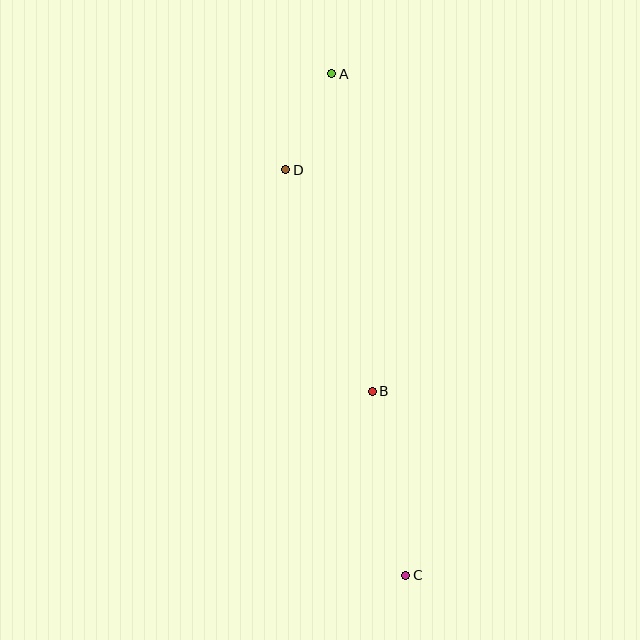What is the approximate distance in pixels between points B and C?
The distance between B and C is approximately 187 pixels.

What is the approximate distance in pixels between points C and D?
The distance between C and D is approximately 423 pixels.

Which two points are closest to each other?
Points A and D are closest to each other.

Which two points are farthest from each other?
Points A and C are farthest from each other.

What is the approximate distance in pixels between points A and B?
The distance between A and B is approximately 320 pixels.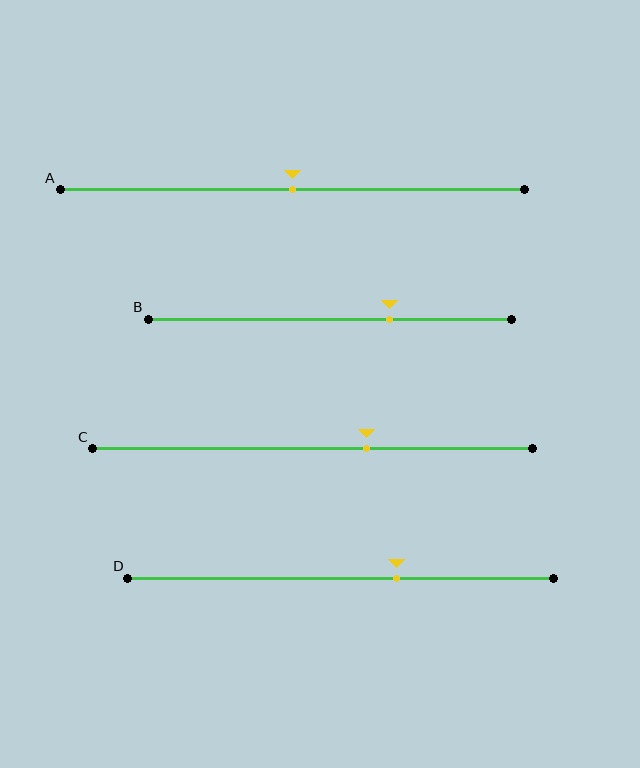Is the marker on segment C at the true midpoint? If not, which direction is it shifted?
No, the marker on segment C is shifted to the right by about 12% of the segment length.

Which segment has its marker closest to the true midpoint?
Segment A has its marker closest to the true midpoint.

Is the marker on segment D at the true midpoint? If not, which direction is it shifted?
No, the marker on segment D is shifted to the right by about 13% of the segment length.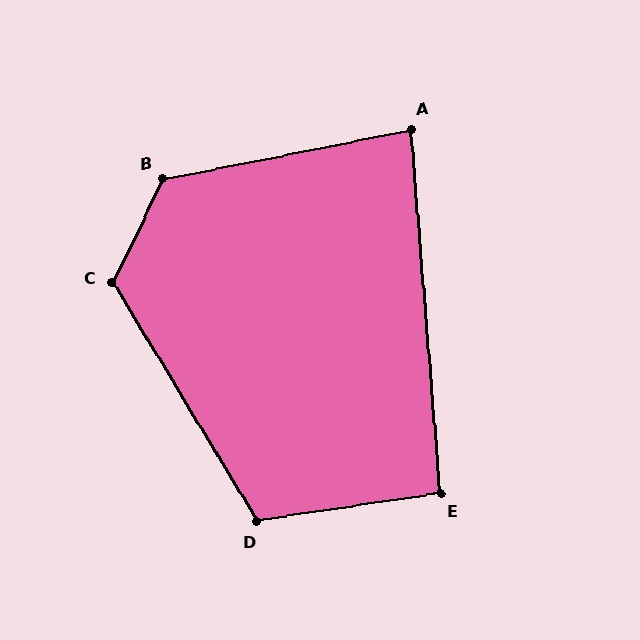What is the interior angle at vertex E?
Approximately 94 degrees (approximately right).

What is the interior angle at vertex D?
Approximately 113 degrees (obtuse).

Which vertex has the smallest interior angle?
A, at approximately 83 degrees.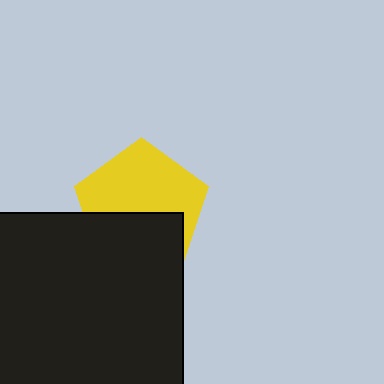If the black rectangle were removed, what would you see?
You would see the complete yellow pentagon.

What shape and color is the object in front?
The object in front is a black rectangle.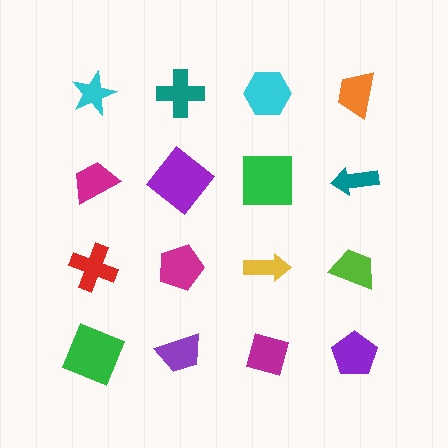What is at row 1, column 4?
An orange trapezoid.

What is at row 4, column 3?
A magenta diamond.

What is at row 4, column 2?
A purple trapezoid.